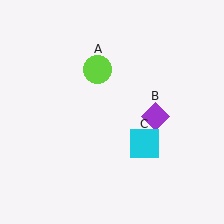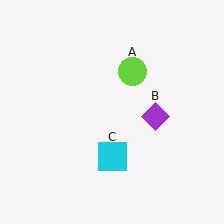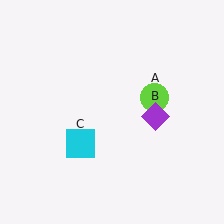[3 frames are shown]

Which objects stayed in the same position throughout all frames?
Purple diamond (object B) remained stationary.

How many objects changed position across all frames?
2 objects changed position: lime circle (object A), cyan square (object C).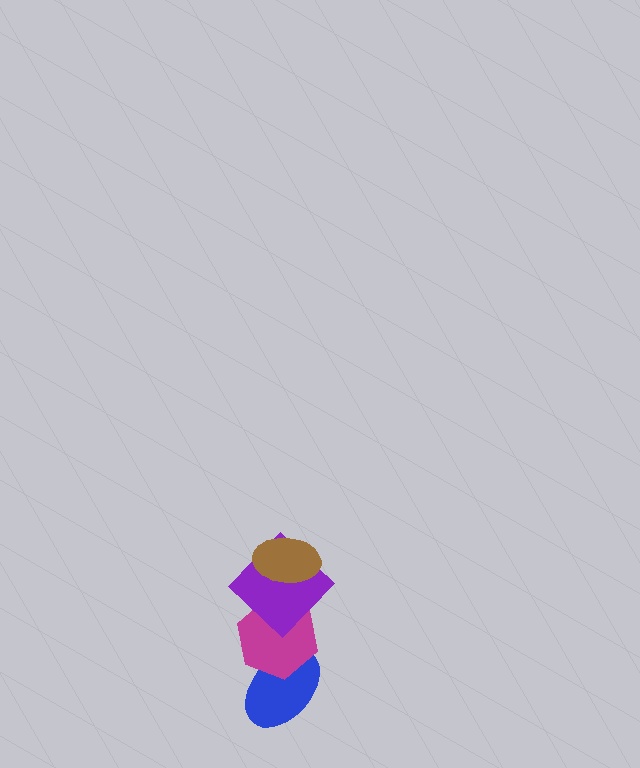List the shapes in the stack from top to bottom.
From top to bottom: the brown ellipse, the purple diamond, the magenta hexagon, the blue ellipse.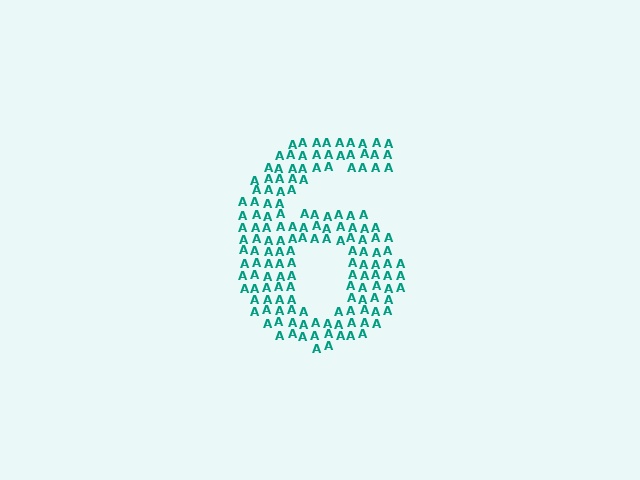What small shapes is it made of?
It is made of small letter A's.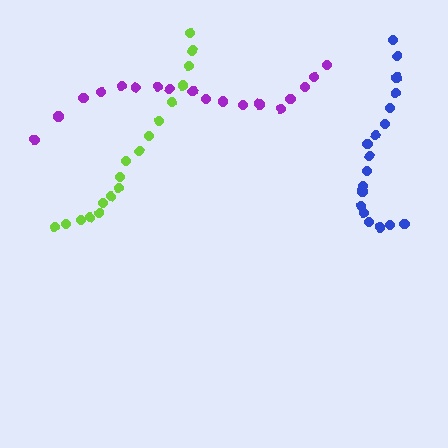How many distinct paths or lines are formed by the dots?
There are 3 distinct paths.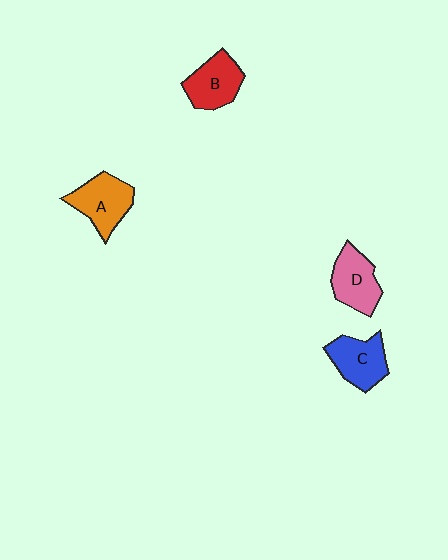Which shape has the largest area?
Shape A (orange).